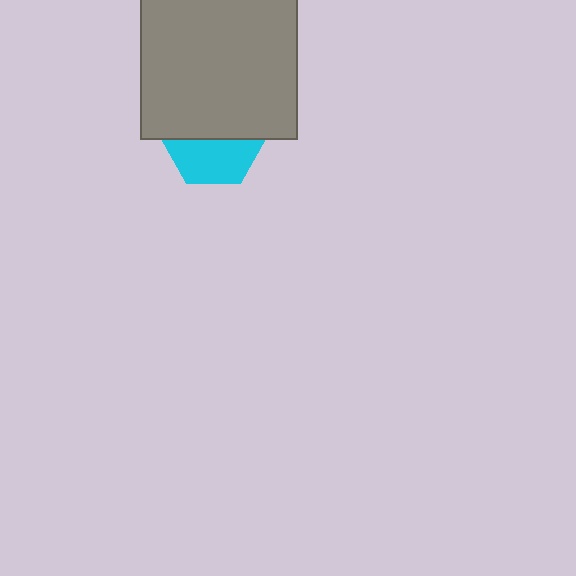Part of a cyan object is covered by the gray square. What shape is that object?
It is a hexagon.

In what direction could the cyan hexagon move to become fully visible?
The cyan hexagon could move down. That would shift it out from behind the gray square entirely.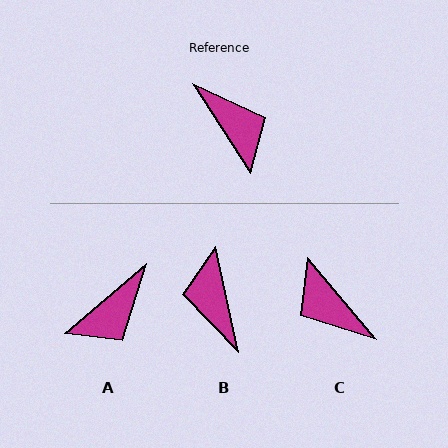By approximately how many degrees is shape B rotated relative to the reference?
Approximately 160 degrees counter-clockwise.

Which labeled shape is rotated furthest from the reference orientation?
C, about 172 degrees away.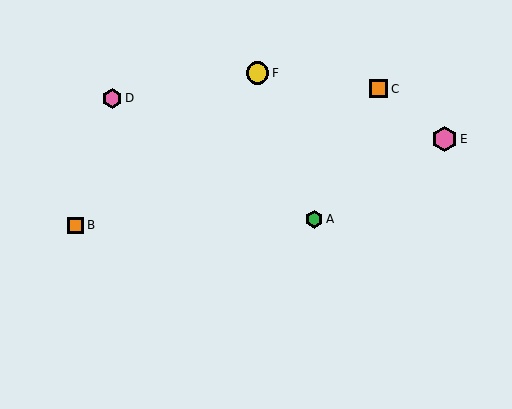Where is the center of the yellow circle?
The center of the yellow circle is at (257, 73).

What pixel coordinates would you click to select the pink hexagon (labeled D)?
Click at (112, 98) to select the pink hexagon D.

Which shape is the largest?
The pink hexagon (labeled E) is the largest.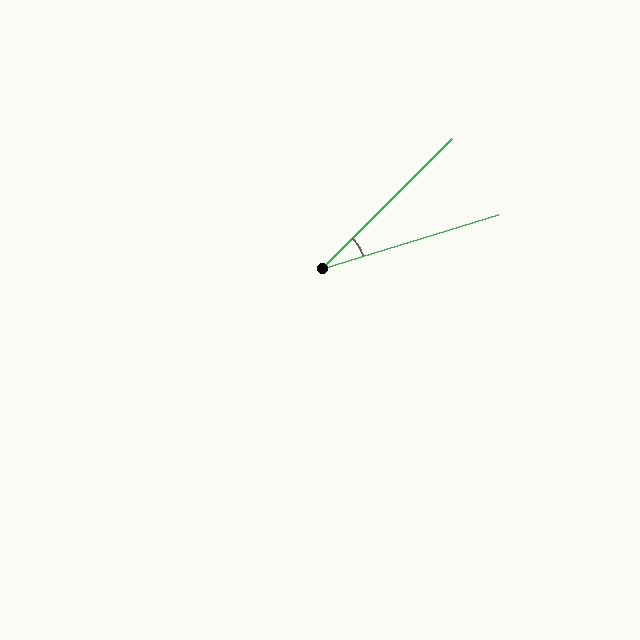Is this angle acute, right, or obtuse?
It is acute.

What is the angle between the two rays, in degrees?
Approximately 28 degrees.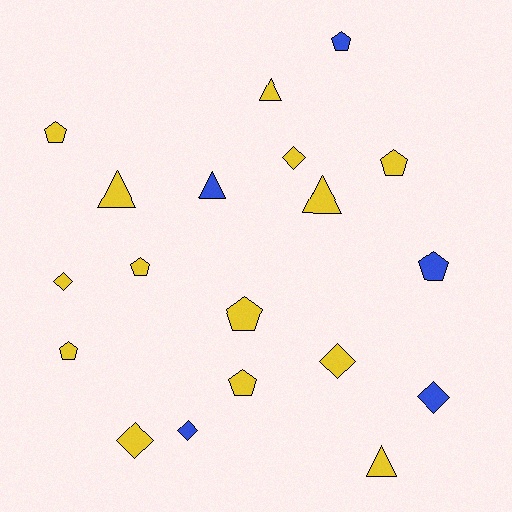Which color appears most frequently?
Yellow, with 14 objects.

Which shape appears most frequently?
Pentagon, with 8 objects.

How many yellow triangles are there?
There are 4 yellow triangles.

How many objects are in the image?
There are 19 objects.